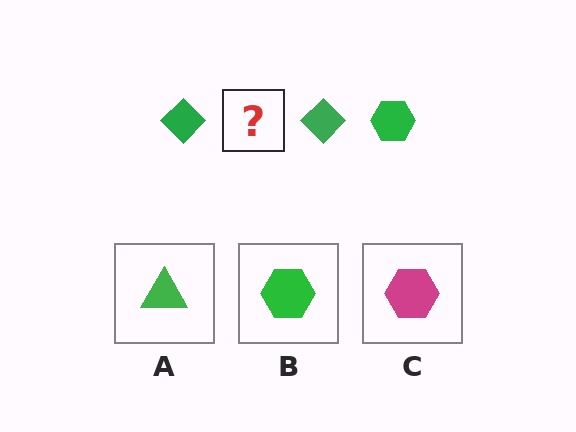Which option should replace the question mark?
Option B.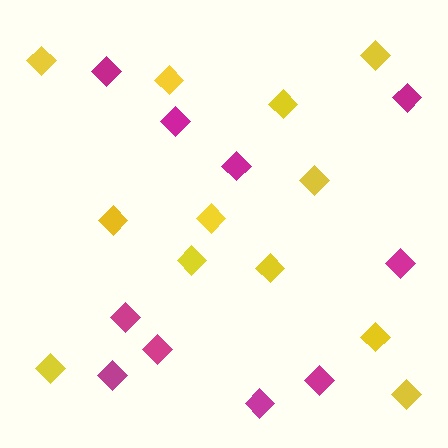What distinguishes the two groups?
There are 2 groups: one group of yellow diamonds (12) and one group of magenta diamonds (10).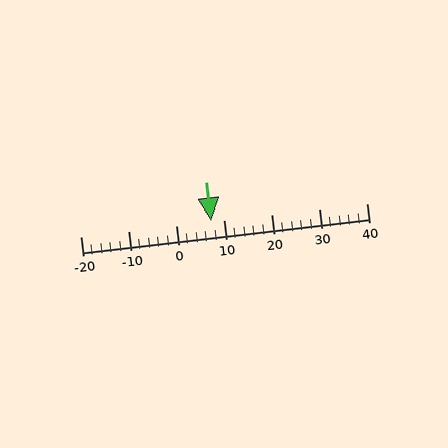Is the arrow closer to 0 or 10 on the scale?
The arrow is closer to 10.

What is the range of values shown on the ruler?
The ruler shows values from -20 to 40.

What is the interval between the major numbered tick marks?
The major tick marks are spaced 10 units apart.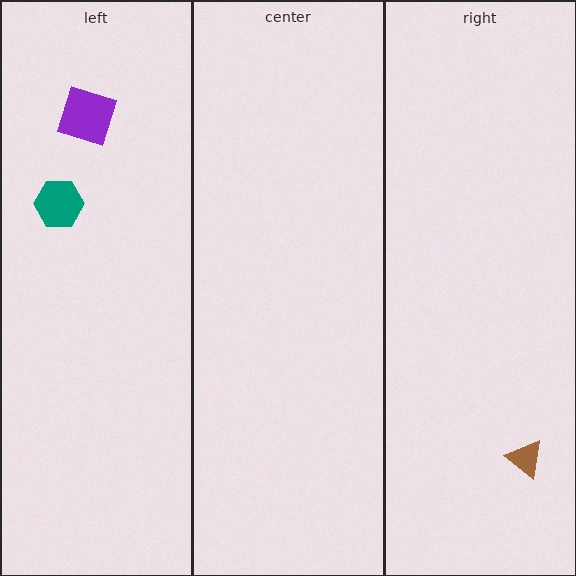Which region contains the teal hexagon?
The left region.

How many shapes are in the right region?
1.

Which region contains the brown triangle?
The right region.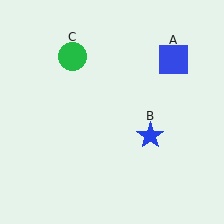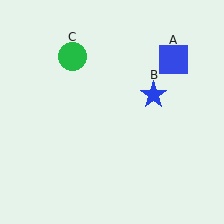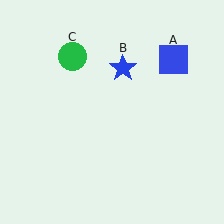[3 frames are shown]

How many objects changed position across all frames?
1 object changed position: blue star (object B).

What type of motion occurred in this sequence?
The blue star (object B) rotated counterclockwise around the center of the scene.